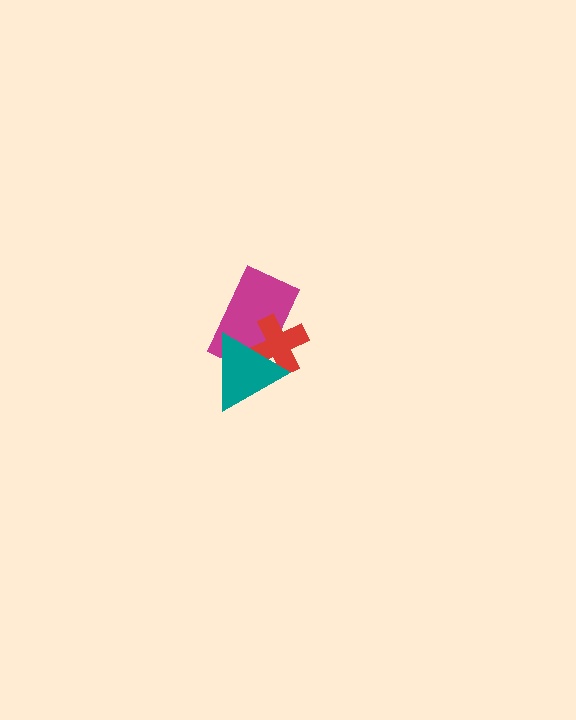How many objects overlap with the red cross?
2 objects overlap with the red cross.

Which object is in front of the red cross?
The teal triangle is in front of the red cross.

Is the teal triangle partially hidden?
No, no other shape covers it.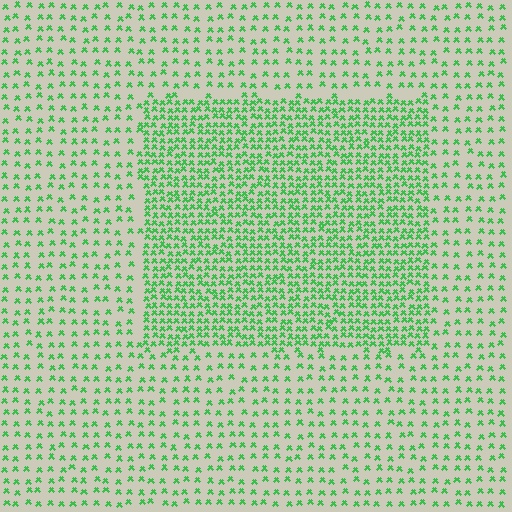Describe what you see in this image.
The image contains small green elements arranged at two different densities. A rectangle-shaped region is visible where the elements are more densely packed than the surrounding area.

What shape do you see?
I see a rectangle.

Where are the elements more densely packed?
The elements are more densely packed inside the rectangle boundary.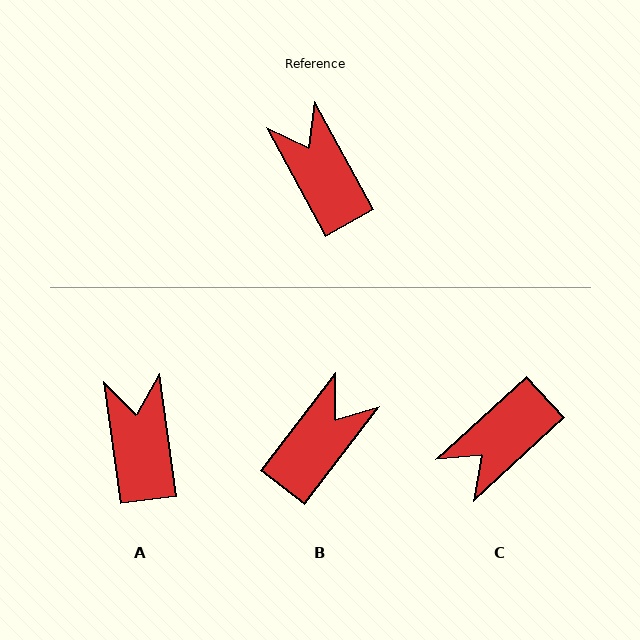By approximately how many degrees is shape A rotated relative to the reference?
Approximately 21 degrees clockwise.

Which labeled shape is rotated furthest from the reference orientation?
C, about 104 degrees away.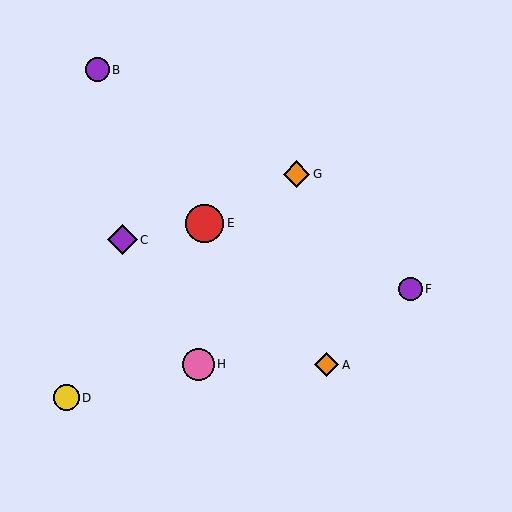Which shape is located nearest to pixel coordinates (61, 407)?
The yellow circle (labeled D) at (66, 398) is nearest to that location.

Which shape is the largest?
The red circle (labeled E) is the largest.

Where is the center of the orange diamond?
The center of the orange diamond is at (326, 365).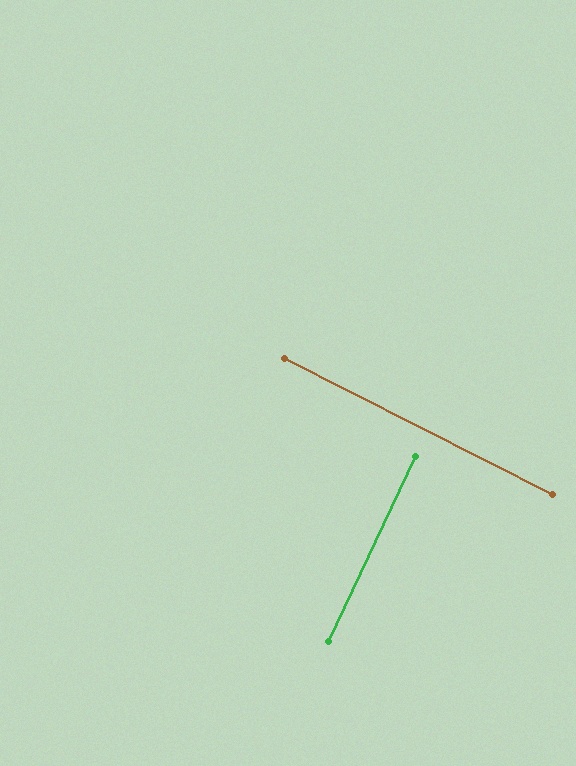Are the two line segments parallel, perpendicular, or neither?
Perpendicular — they meet at approximately 88°.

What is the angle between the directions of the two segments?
Approximately 88 degrees.